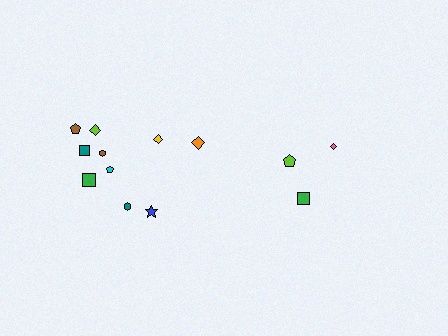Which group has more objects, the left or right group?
The left group.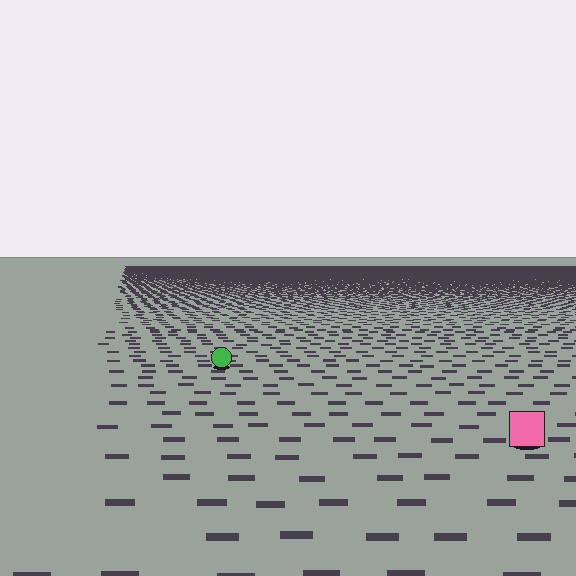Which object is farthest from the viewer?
The green circle is farthest from the viewer. It appears smaller and the ground texture around it is denser.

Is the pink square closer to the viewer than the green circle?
Yes. The pink square is closer — you can tell from the texture gradient: the ground texture is coarser near it.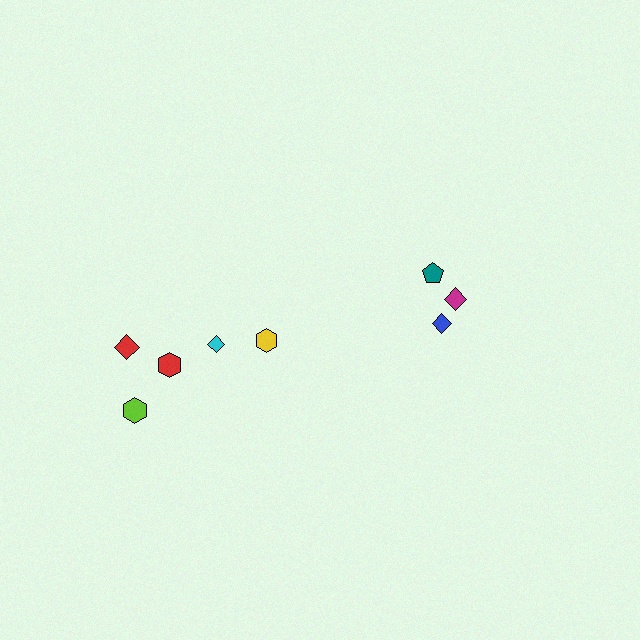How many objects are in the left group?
There are 5 objects.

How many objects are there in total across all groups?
There are 8 objects.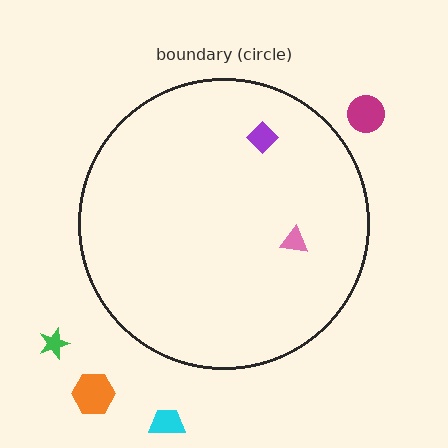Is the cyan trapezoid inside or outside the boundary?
Outside.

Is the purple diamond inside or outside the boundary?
Inside.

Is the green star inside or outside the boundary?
Outside.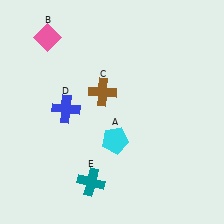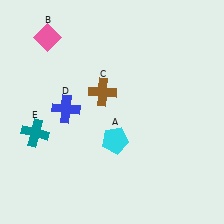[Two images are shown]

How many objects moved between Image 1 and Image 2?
1 object moved between the two images.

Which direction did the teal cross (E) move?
The teal cross (E) moved left.